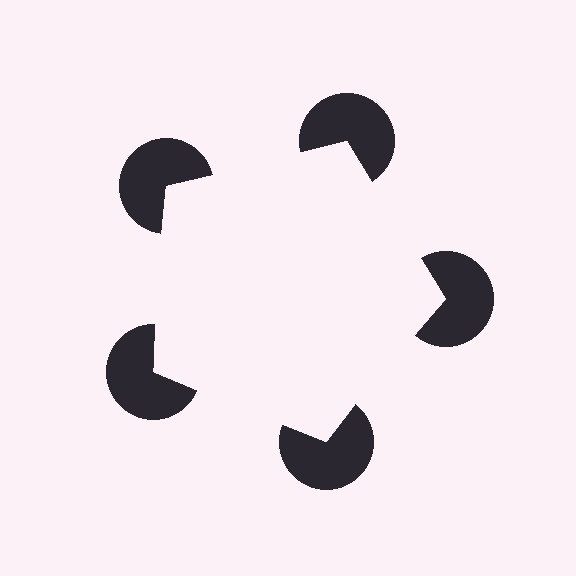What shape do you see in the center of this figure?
An illusory pentagon — its edges are inferred from the aligned wedge cuts in the pac-man discs, not physically drawn.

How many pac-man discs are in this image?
There are 5 — one at each vertex of the illusory pentagon.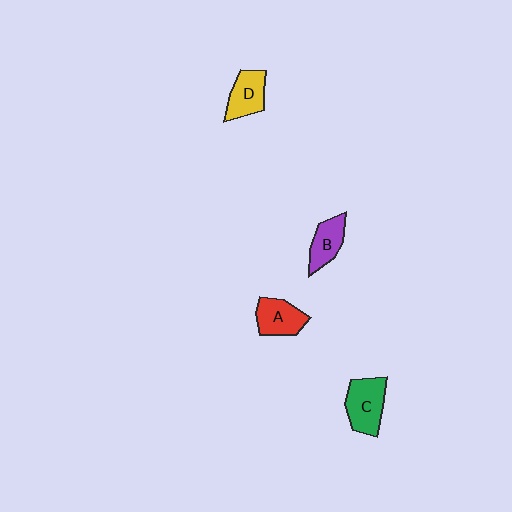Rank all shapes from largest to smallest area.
From largest to smallest: C (green), A (red), D (yellow), B (purple).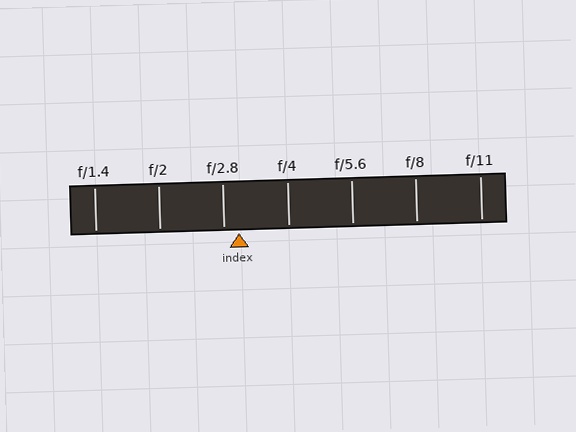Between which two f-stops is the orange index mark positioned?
The index mark is between f/2.8 and f/4.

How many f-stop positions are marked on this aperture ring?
There are 7 f-stop positions marked.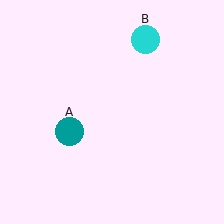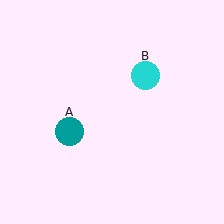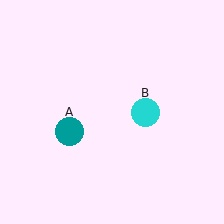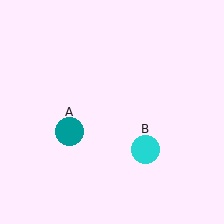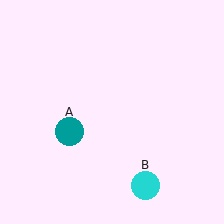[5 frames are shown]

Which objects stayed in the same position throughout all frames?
Teal circle (object A) remained stationary.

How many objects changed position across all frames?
1 object changed position: cyan circle (object B).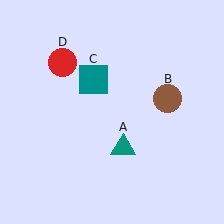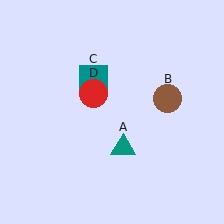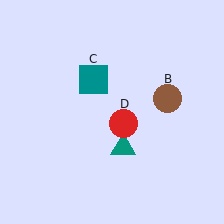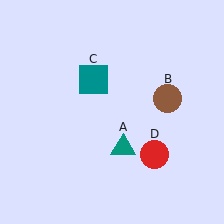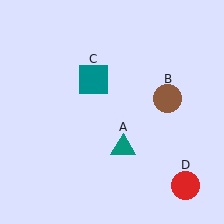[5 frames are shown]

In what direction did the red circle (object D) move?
The red circle (object D) moved down and to the right.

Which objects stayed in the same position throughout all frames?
Teal triangle (object A) and brown circle (object B) and teal square (object C) remained stationary.